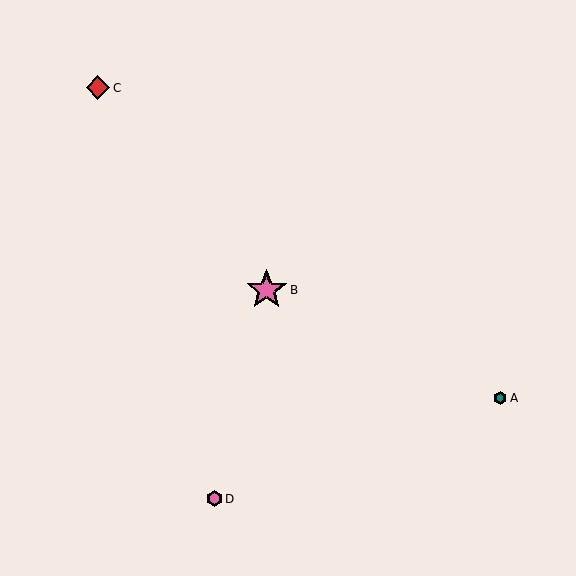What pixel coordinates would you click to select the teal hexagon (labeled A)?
Click at (500, 398) to select the teal hexagon A.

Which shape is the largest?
The pink star (labeled B) is the largest.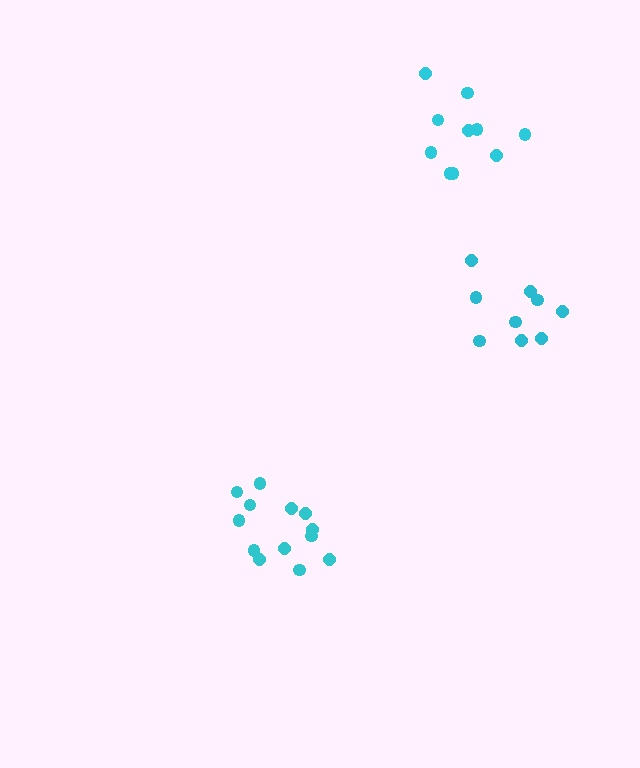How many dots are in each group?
Group 1: 10 dots, Group 2: 9 dots, Group 3: 13 dots (32 total).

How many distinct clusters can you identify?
There are 3 distinct clusters.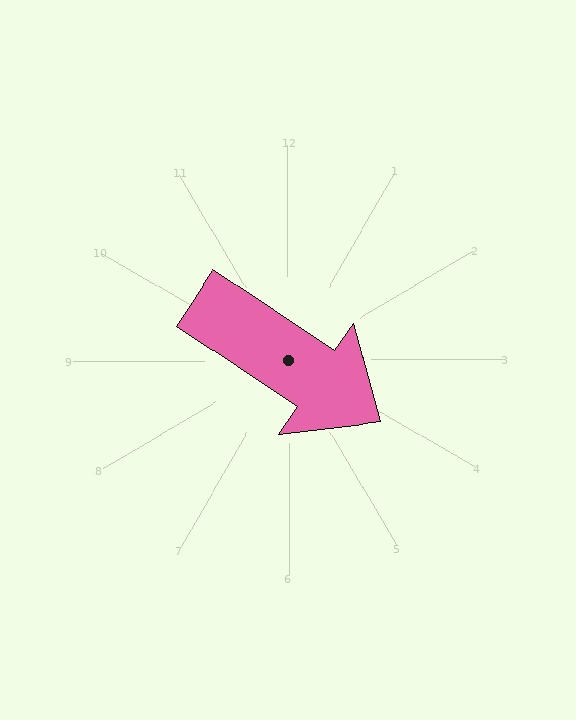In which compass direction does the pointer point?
Southeast.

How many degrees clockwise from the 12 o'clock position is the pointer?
Approximately 124 degrees.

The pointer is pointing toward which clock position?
Roughly 4 o'clock.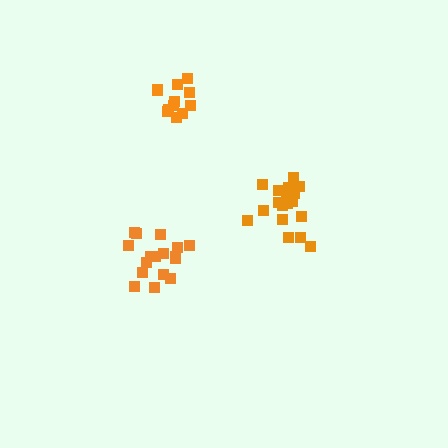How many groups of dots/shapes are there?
There are 3 groups.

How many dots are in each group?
Group 1: 17 dots, Group 2: 18 dots, Group 3: 12 dots (47 total).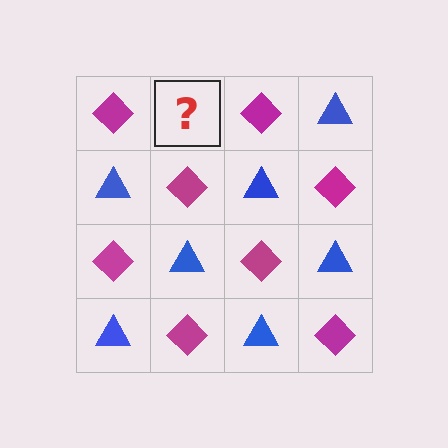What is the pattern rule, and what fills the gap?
The rule is that it alternates magenta diamond and blue triangle in a checkerboard pattern. The gap should be filled with a blue triangle.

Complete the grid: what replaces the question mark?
The question mark should be replaced with a blue triangle.